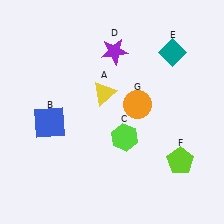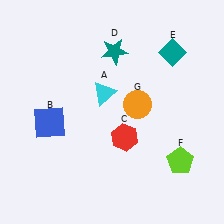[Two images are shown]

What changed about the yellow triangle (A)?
In Image 1, A is yellow. In Image 2, it changed to cyan.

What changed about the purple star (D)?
In Image 1, D is purple. In Image 2, it changed to teal.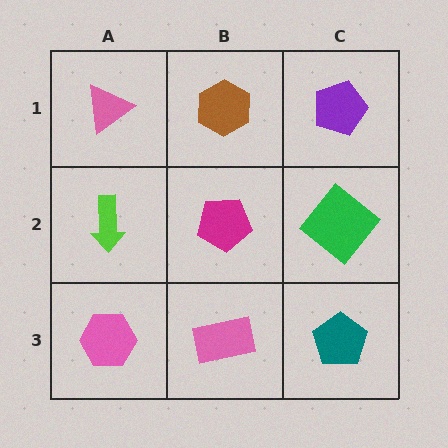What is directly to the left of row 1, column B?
A pink triangle.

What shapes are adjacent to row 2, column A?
A pink triangle (row 1, column A), a pink hexagon (row 3, column A), a magenta pentagon (row 2, column B).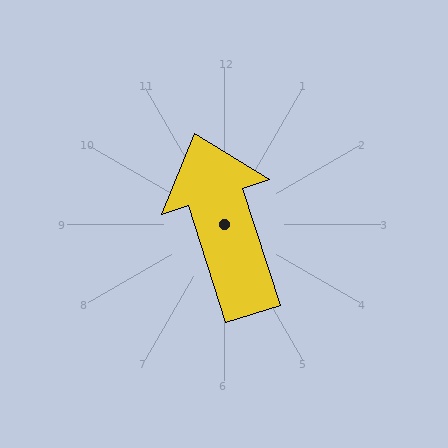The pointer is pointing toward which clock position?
Roughly 11 o'clock.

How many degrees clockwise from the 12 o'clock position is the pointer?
Approximately 342 degrees.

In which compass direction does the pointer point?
North.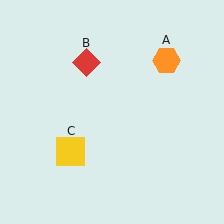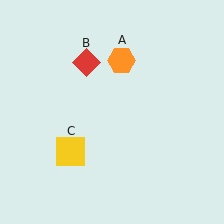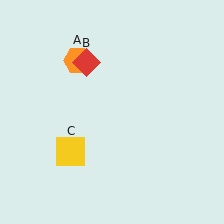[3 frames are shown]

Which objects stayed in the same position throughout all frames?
Red diamond (object B) and yellow square (object C) remained stationary.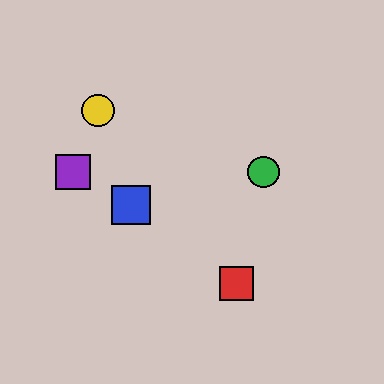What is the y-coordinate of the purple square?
The purple square is at y≈172.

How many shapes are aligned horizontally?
2 shapes (the green circle, the purple square) are aligned horizontally.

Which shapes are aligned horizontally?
The green circle, the purple square are aligned horizontally.